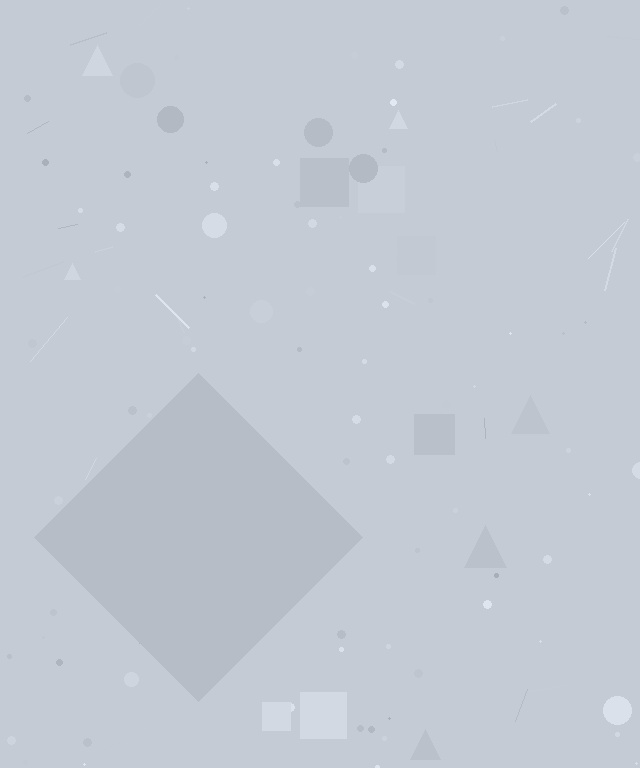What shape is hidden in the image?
A diamond is hidden in the image.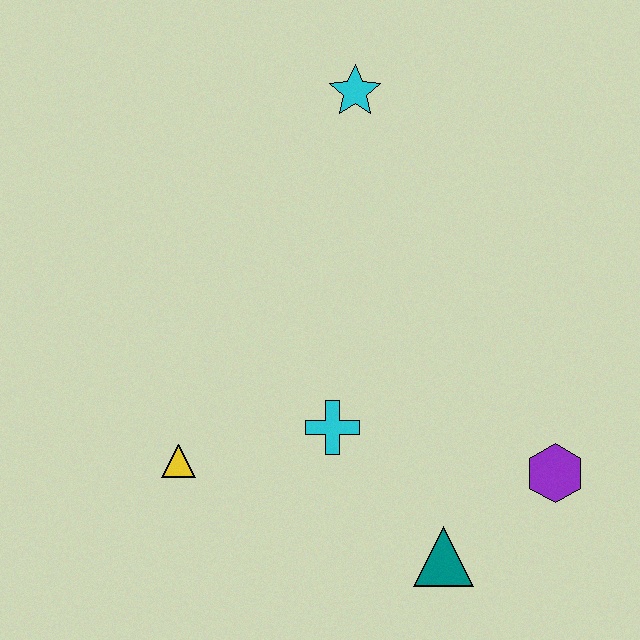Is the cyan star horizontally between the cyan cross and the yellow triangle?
No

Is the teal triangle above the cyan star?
No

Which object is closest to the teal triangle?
The purple hexagon is closest to the teal triangle.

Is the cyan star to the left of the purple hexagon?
Yes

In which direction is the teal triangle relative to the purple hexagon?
The teal triangle is to the left of the purple hexagon.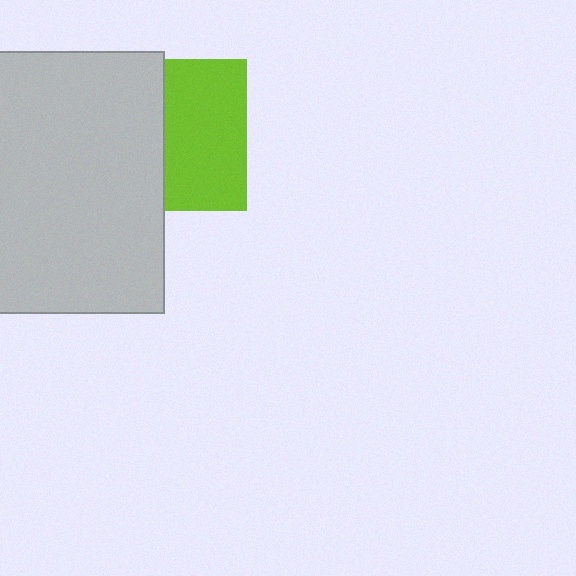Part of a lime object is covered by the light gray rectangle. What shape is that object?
It is a square.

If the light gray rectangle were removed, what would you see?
You would see the complete lime square.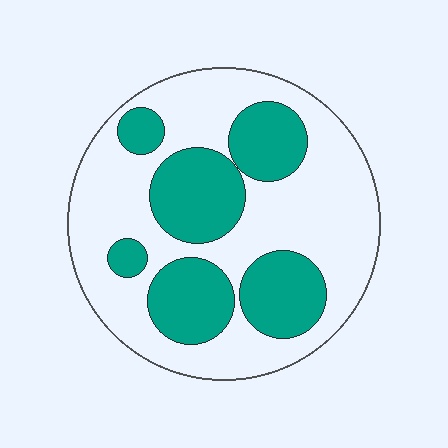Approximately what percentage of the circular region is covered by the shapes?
Approximately 35%.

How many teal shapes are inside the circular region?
6.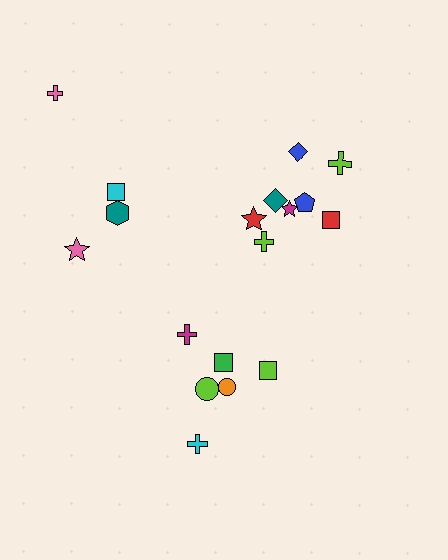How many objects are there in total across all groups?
There are 18 objects.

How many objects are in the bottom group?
There are 6 objects.